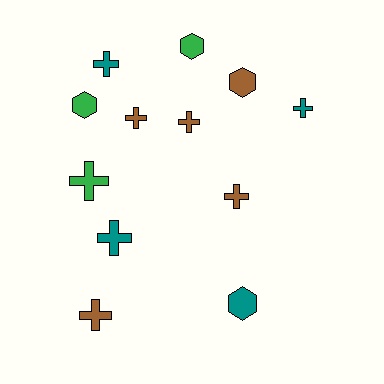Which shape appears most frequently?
Cross, with 8 objects.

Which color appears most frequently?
Brown, with 5 objects.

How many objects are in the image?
There are 12 objects.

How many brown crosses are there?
There are 4 brown crosses.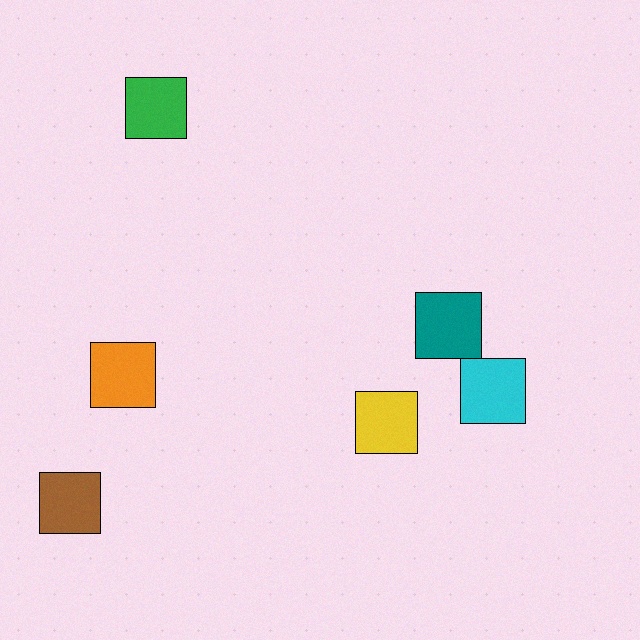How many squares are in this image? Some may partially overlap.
There are 6 squares.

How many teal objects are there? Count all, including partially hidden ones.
There is 1 teal object.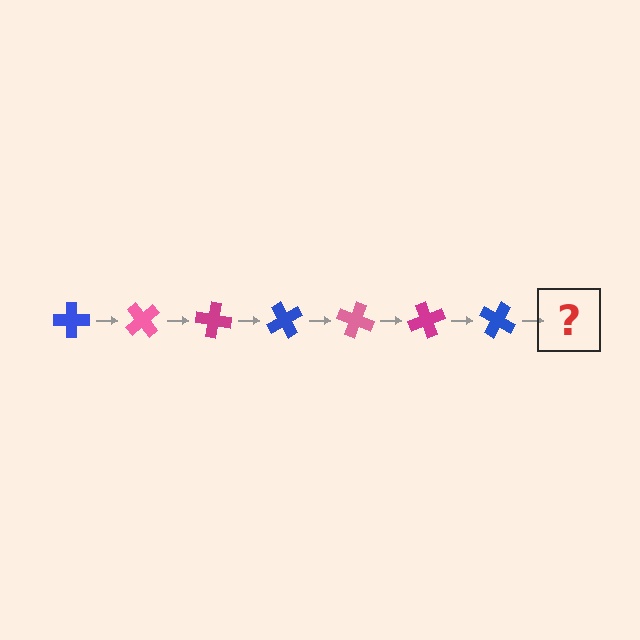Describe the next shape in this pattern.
It should be a pink cross, rotated 350 degrees from the start.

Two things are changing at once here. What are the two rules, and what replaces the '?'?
The two rules are that it rotates 50 degrees each step and the color cycles through blue, pink, and magenta. The '?' should be a pink cross, rotated 350 degrees from the start.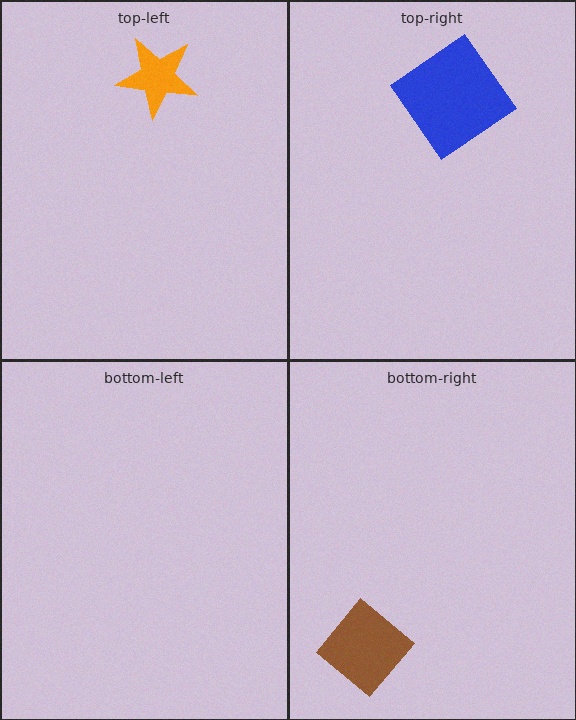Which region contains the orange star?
The top-left region.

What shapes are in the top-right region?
The blue diamond.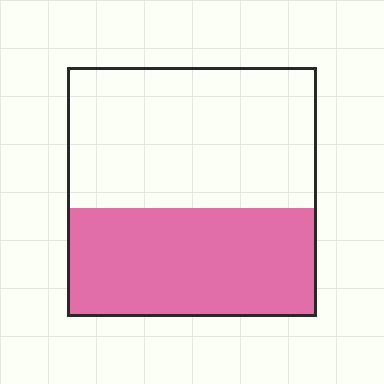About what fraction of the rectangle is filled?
About two fifths (2/5).